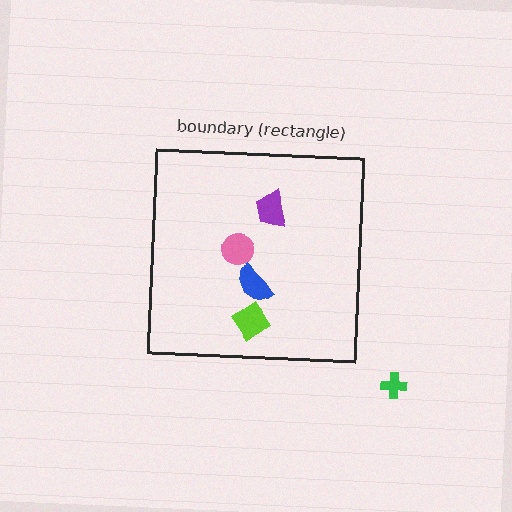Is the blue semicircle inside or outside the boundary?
Inside.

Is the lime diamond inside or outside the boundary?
Inside.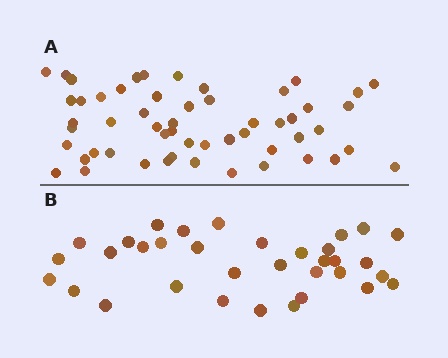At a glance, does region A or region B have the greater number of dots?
Region A (the top region) has more dots.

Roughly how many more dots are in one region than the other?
Region A has approximately 20 more dots than region B.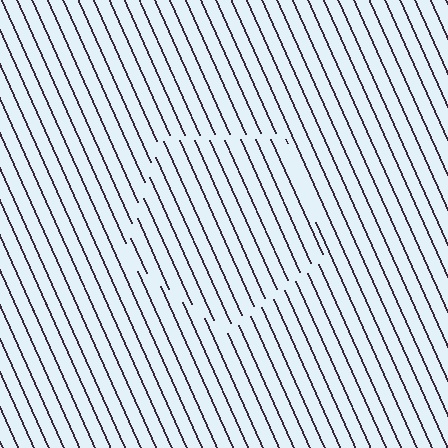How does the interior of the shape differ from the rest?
The interior of the shape contains the same grating, shifted by half a period — the contour is defined by the phase discontinuity where line-ends from the inner and outer gratings abut.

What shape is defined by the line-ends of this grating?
An illusory pentagon. The interior of the shape contains the same grating, shifted by half a period — the contour is defined by the phase discontinuity where line-ends from the inner and outer gratings abut.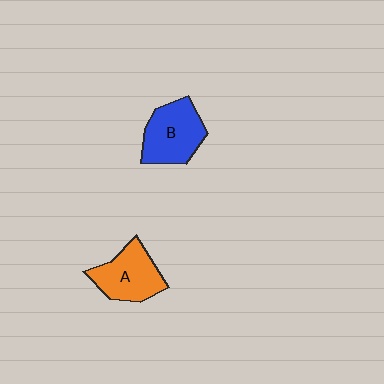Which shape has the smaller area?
Shape A (orange).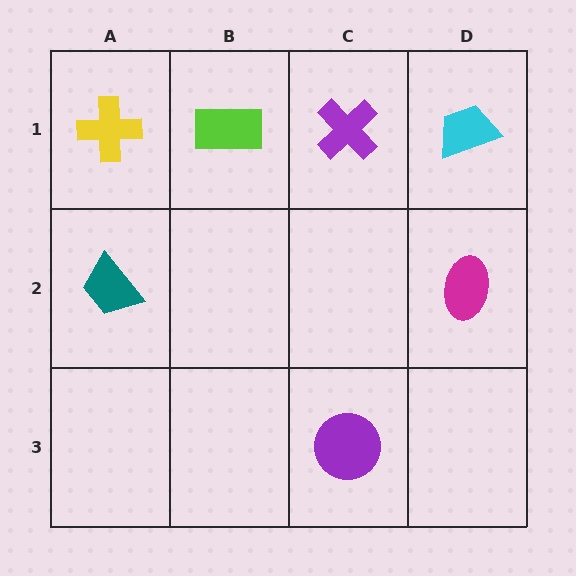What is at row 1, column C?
A purple cross.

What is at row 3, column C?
A purple circle.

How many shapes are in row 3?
1 shape.